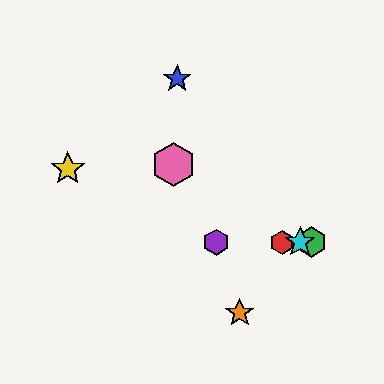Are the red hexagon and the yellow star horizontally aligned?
No, the red hexagon is at y≈242 and the yellow star is at y≈169.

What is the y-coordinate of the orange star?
The orange star is at y≈313.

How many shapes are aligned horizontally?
4 shapes (the red hexagon, the green hexagon, the purple hexagon, the cyan star) are aligned horizontally.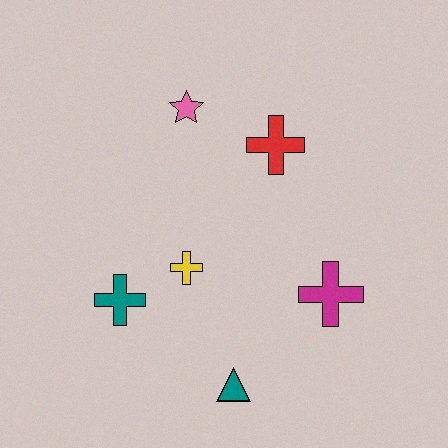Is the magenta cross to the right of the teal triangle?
Yes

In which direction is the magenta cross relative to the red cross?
The magenta cross is below the red cross.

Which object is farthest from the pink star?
The teal triangle is farthest from the pink star.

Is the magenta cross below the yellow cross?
Yes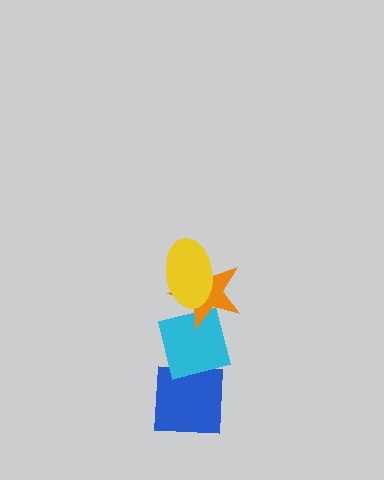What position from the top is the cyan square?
The cyan square is 3rd from the top.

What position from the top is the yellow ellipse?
The yellow ellipse is 1st from the top.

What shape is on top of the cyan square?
The orange star is on top of the cyan square.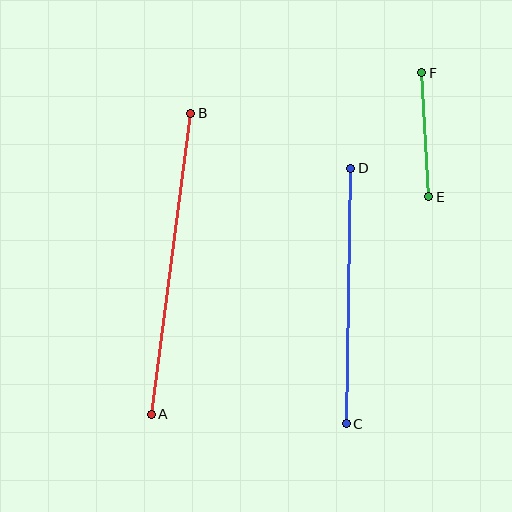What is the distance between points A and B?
The distance is approximately 304 pixels.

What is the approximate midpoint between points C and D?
The midpoint is at approximately (349, 296) pixels.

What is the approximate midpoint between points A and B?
The midpoint is at approximately (171, 264) pixels.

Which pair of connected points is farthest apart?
Points A and B are farthest apart.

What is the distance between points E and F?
The distance is approximately 124 pixels.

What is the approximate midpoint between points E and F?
The midpoint is at approximately (425, 135) pixels.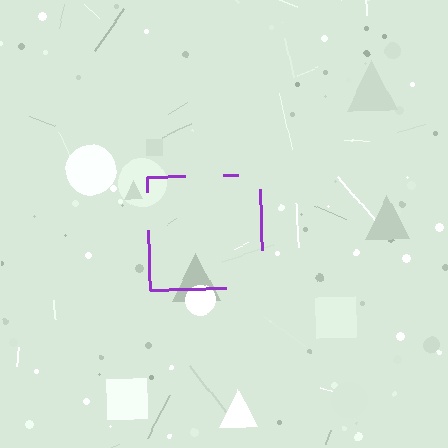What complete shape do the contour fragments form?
The contour fragments form a square.